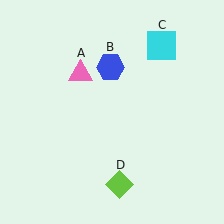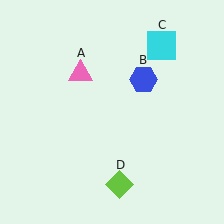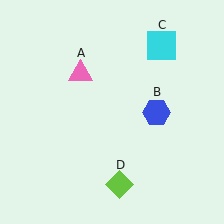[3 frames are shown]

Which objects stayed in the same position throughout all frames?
Pink triangle (object A) and cyan square (object C) and lime diamond (object D) remained stationary.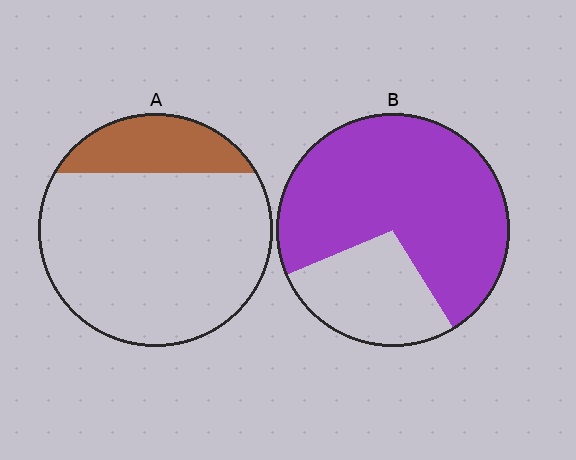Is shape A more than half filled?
No.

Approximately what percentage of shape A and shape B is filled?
A is approximately 20% and B is approximately 75%.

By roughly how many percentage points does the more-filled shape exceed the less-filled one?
By roughly 50 percentage points (B over A).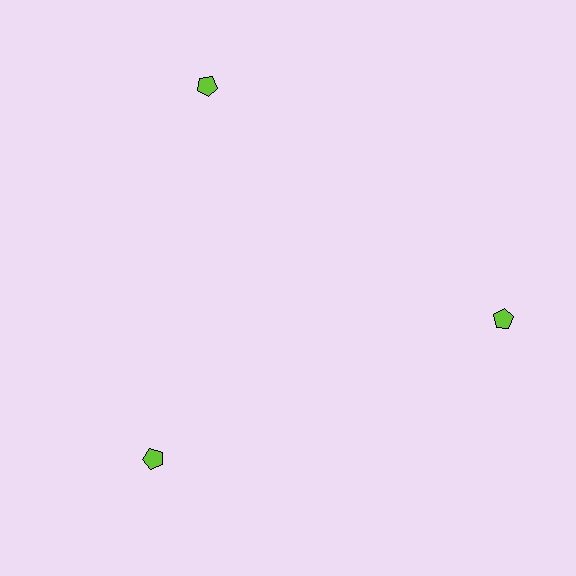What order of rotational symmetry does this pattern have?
This pattern has 3-fold rotational symmetry.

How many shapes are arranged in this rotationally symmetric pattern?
There are 3 shapes, arranged in 3 groups of 1.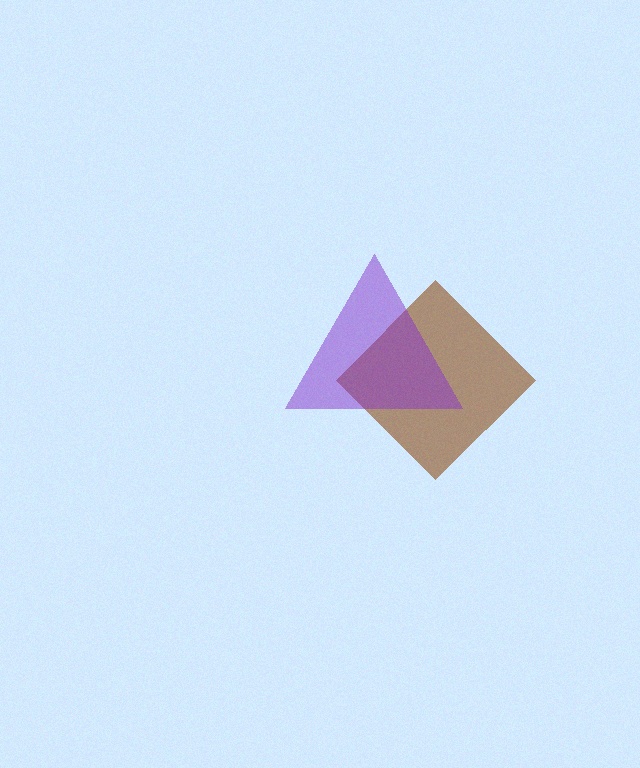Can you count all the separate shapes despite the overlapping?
Yes, there are 2 separate shapes.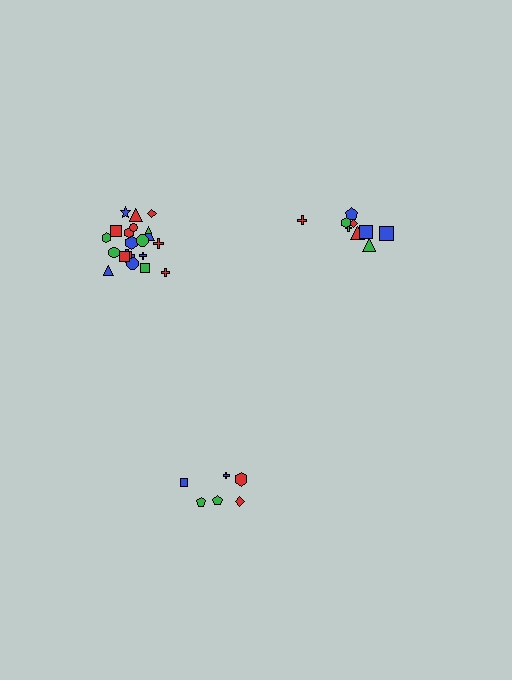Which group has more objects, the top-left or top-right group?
The top-left group.